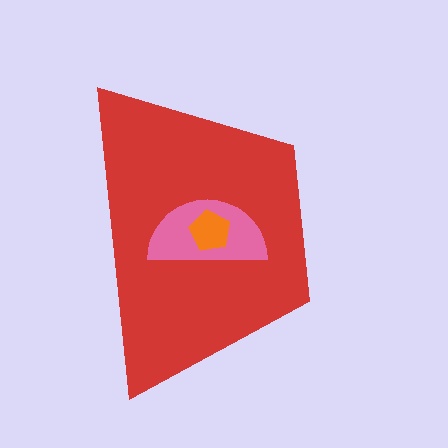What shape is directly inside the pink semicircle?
The orange pentagon.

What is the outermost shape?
The red trapezoid.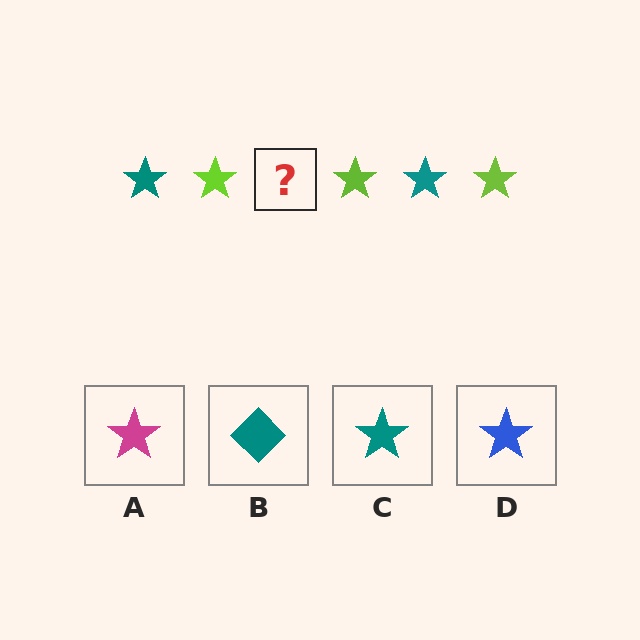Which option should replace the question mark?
Option C.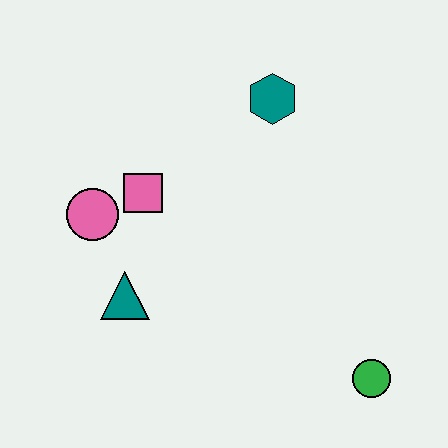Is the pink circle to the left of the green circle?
Yes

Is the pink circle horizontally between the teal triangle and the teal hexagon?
No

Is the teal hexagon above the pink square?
Yes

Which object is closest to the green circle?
The teal triangle is closest to the green circle.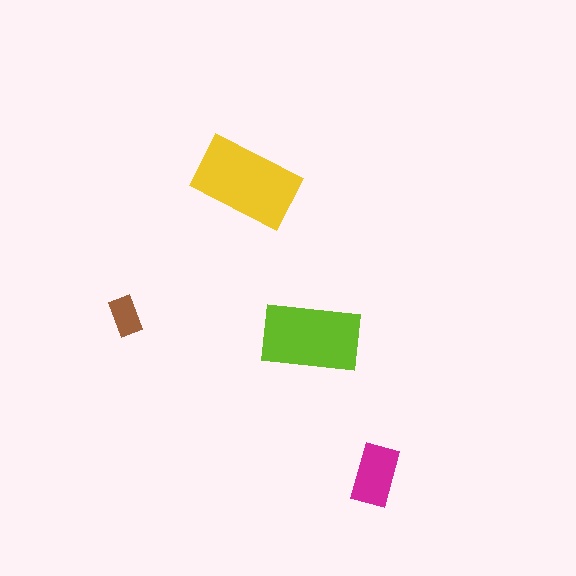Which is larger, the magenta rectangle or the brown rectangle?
The magenta one.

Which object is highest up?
The yellow rectangle is topmost.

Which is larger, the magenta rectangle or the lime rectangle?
The lime one.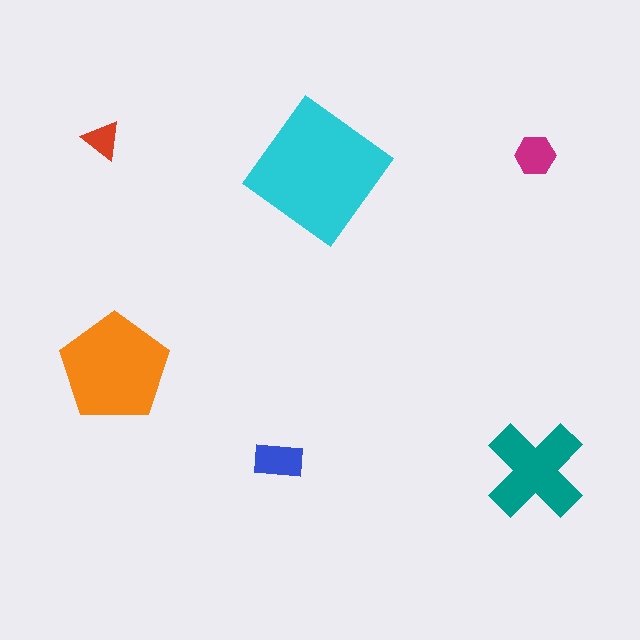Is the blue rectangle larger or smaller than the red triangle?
Larger.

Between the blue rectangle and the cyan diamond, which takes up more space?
The cyan diamond.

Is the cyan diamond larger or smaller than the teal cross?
Larger.